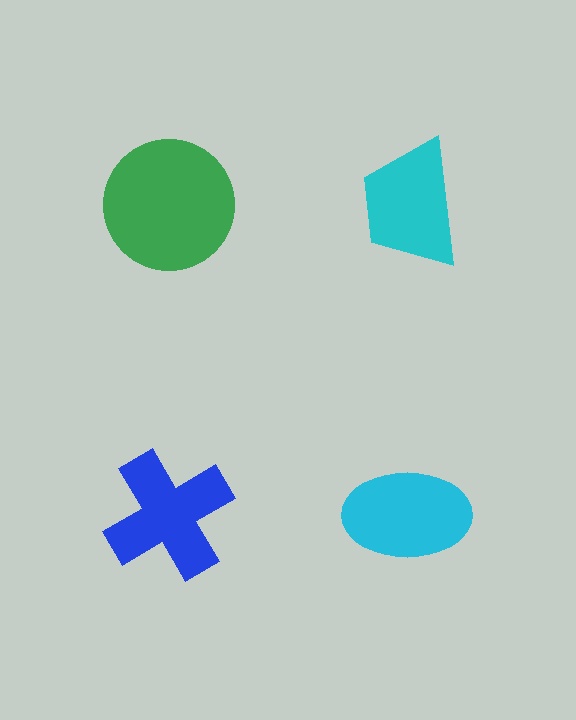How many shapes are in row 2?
2 shapes.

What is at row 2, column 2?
A cyan ellipse.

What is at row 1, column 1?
A green circle.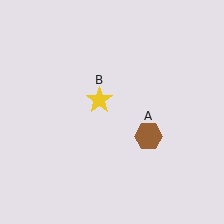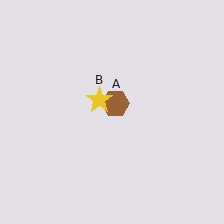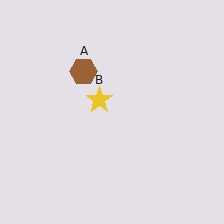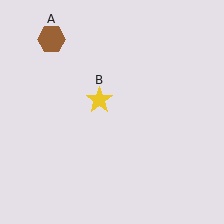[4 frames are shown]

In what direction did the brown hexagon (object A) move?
The brown hexagon (object A) moved up and to the left.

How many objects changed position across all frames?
1 object changed position: brown hexagon (object A).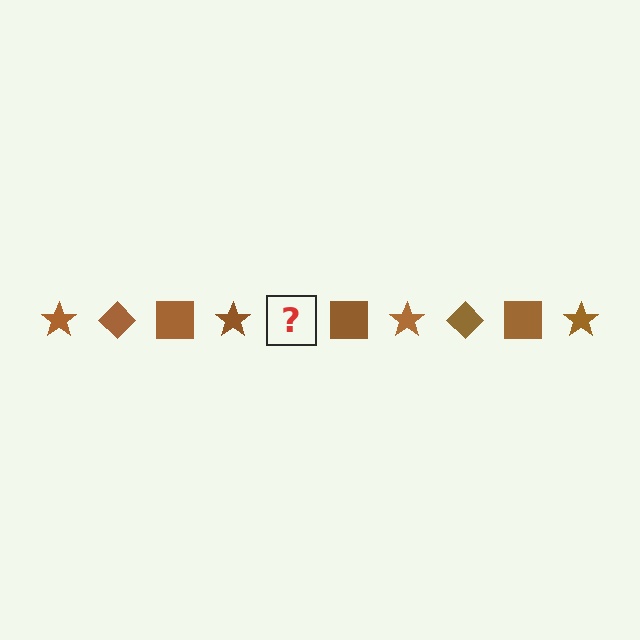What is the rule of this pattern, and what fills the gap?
The rule is that the pattern cycles through star, diamond, square shapes in brown. The gap should be filled with a brown diamond.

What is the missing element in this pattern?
The missing element is a brown diamond.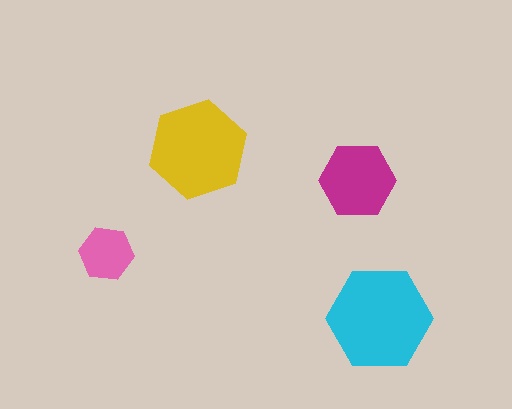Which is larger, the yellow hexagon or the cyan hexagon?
The cyan one.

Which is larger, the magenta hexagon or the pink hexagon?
The magenta one.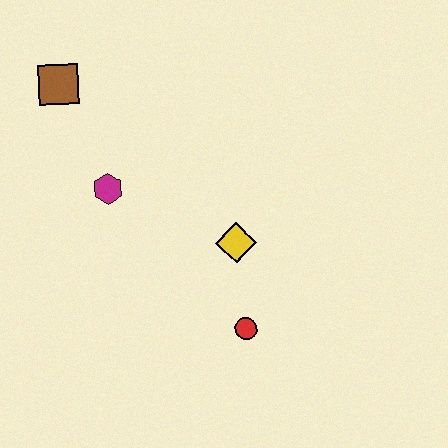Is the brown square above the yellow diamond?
Yes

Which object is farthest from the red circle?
The brown square is farthest from the red circle.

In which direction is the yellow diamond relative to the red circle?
The yellow diamond is above the red circle.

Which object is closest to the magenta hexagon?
The brown square is closest to the magenta hexagon.